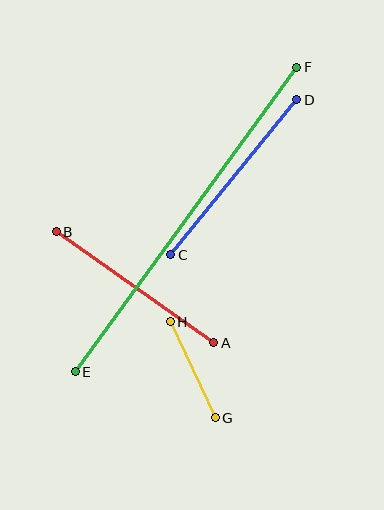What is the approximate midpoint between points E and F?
The midpoint is at approximately (186, 219) pixels.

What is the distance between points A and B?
The distance is approximately 192 pixels.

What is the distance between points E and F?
The distance is approximately 377 pixels.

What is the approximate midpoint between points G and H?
The midpoint is at approximately (193, 370) pixels.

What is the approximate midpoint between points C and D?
The midpoint is at approximately (234, 177) pixels.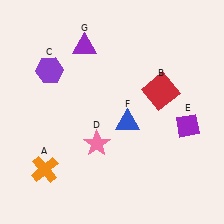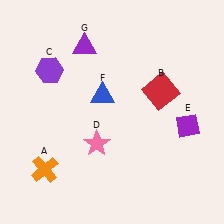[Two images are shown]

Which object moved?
The blue triangle (F) moved up.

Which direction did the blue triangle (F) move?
The blue triangle (F) moved up.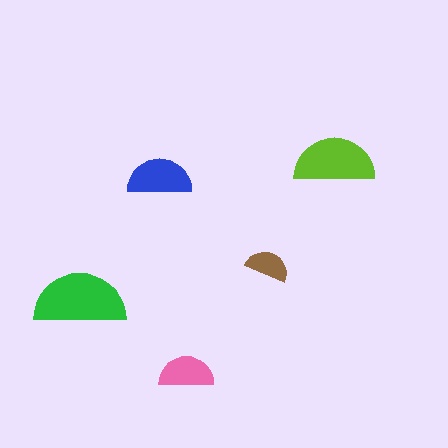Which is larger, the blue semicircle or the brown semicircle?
The blue one.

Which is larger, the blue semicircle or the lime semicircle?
The lime one.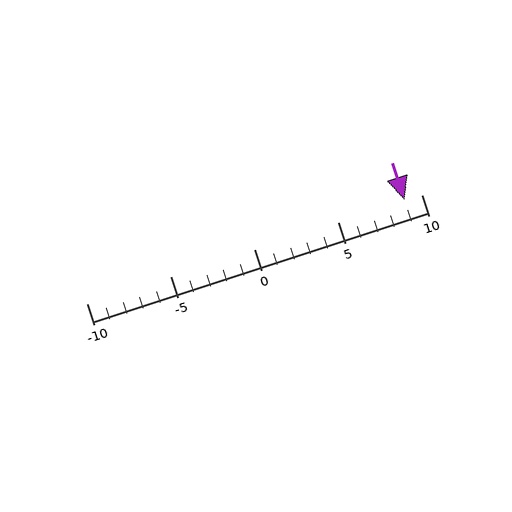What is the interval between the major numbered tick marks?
The major tick marks are spaced 5 units apart.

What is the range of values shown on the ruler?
The ruler shows values from -10 to 10.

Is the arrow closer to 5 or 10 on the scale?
The arrow is closer to 10.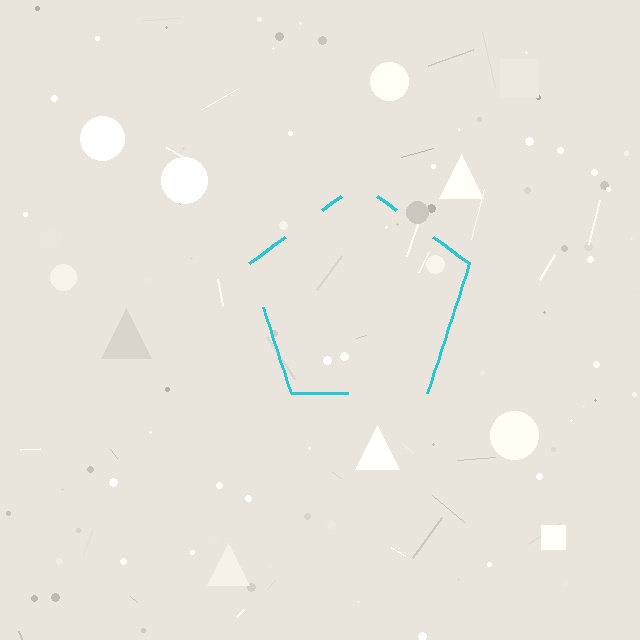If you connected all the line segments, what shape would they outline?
They would outline a pentagon.